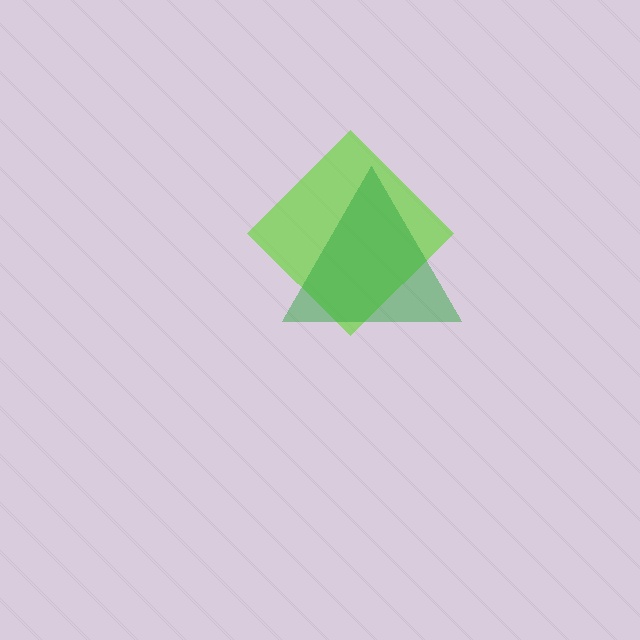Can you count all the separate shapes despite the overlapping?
Yes, there are 2 separate shapes.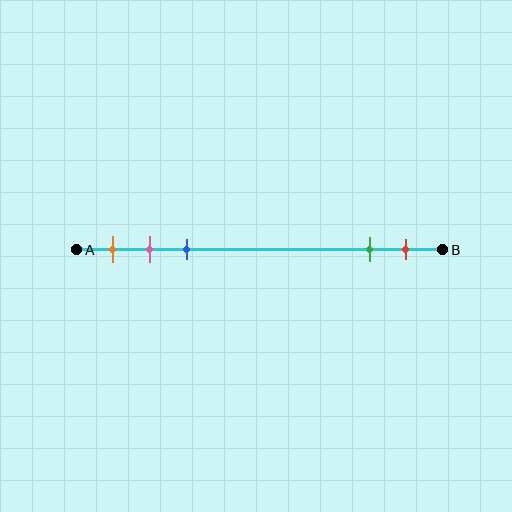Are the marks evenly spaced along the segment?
No, the marks are not evenly spaced.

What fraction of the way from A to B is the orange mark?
The orange mark is approximately 10% (0.1) of the way from A to B.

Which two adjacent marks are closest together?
The pink and blue marks are the closest adjacent pair.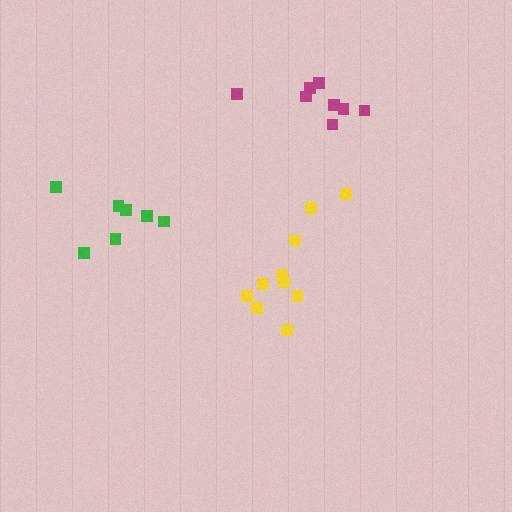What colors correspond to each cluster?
The clusters are colored: yellow, magenta, green.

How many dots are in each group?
Group 1: 10 dots, Group 2: 8 dots, Group 3: 7 dots (25 total).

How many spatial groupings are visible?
There are 3 spatial groupings.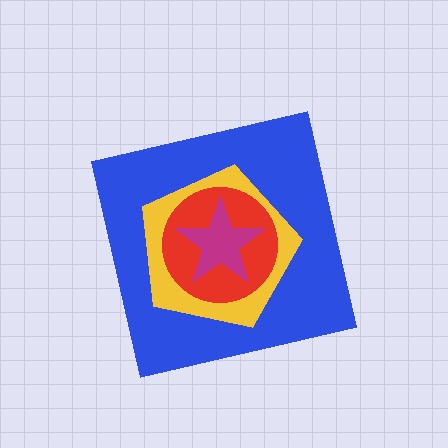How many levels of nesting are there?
4.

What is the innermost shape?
The magenta star.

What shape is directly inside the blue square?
The yellow pentagon.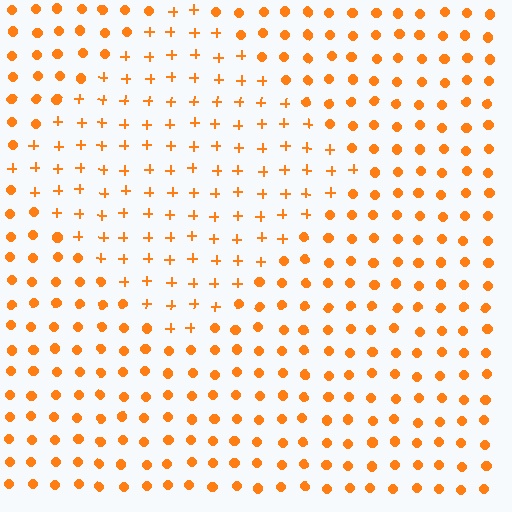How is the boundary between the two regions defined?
The boundary is defined by a change in element shape: plus signs inside vs. circles outside. All elements share the same color and spacing.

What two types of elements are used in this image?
The image uses plus signs inside the diamond region and circles outside it.